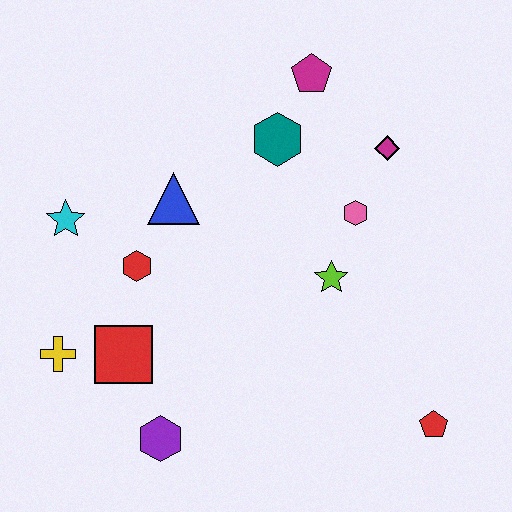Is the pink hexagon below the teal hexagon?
Yes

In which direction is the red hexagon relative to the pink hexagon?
The red hexagon is to the left of the pink hexagon.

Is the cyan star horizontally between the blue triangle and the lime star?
No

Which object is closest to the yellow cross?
The red square is closest to the yellow cross.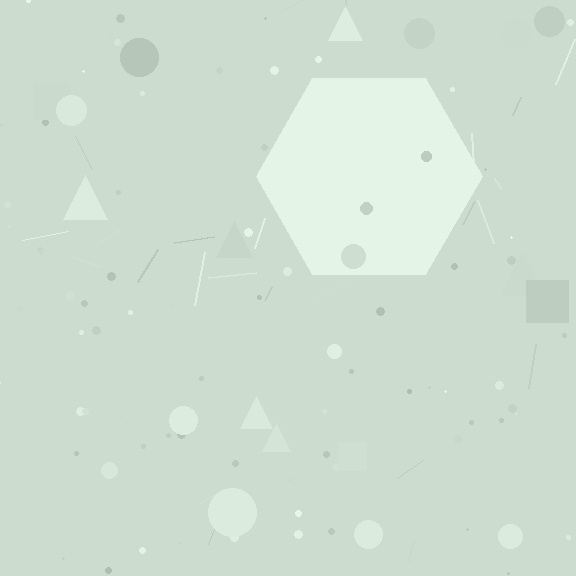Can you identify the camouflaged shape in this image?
The camouflaged shape is a hexagon.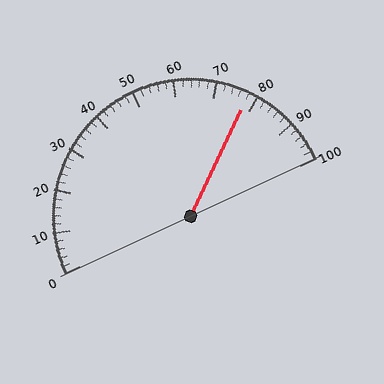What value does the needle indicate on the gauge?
The needle indicates approximately 78.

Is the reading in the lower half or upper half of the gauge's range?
The reading is in the upper half of the range (0 to 100).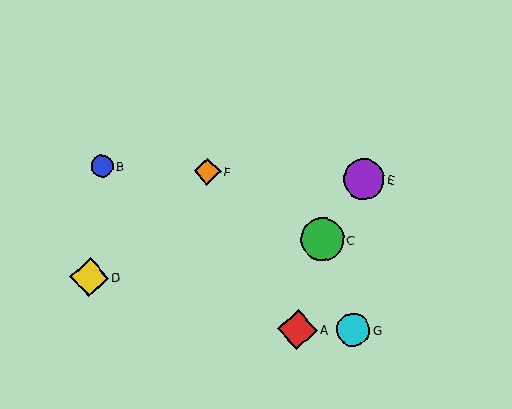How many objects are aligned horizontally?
3 objects (B, E, F) are aligned horizontally.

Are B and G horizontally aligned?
No, B is at y≈166 and G is at y≈330.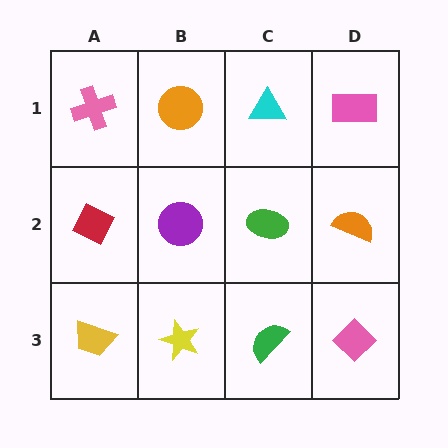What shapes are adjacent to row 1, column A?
A red diamond (row 2, column A), an orange circle (row 1, column B).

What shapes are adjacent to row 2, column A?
A pink cross (row 1, column A), a yellow trapezoid (row 3, column A), a purple circle (row 2, column B).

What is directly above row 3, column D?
An orange semicircle.